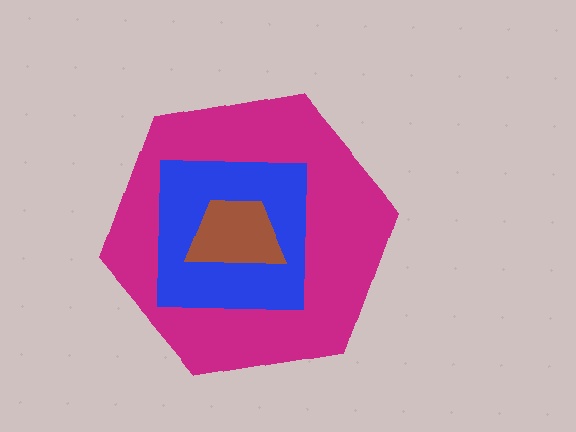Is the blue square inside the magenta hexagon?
Yes.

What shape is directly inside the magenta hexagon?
The blue square.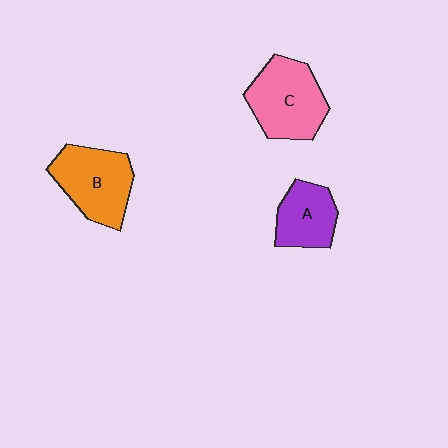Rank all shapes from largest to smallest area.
From largest to smallest: C (pink), B (orange), A (purple).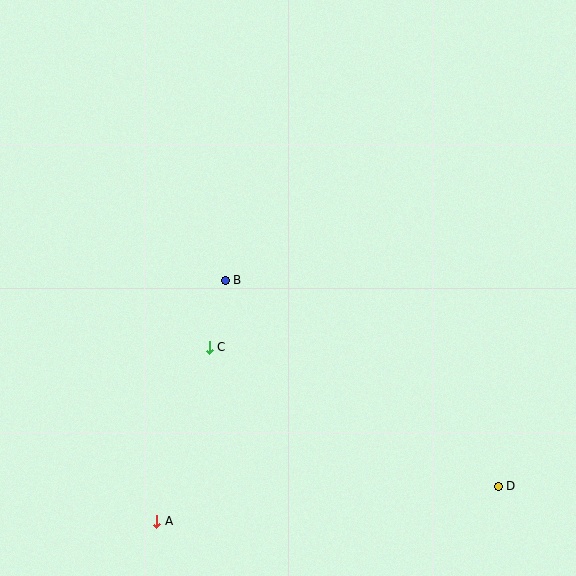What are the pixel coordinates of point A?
Point A is at (157, 521).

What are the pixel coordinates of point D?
Point D is at (498, 486).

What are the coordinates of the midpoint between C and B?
The midpoint between C and B is at (217, 314).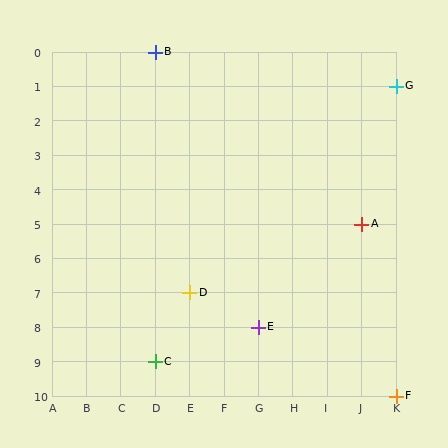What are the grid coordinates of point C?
Point C is at grid coordinates (D, 9).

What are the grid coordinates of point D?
Point D is at grid coordinates (E, 7).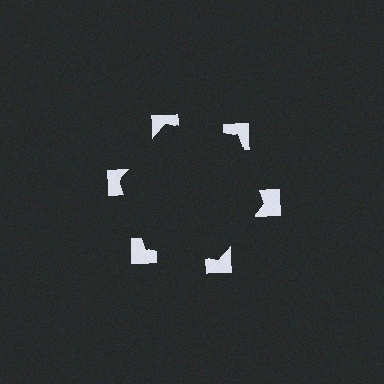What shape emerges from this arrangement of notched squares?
An illusory hexagon — its edges are inferred from the aligned wedge cuts in the notched squares, not physically drawn.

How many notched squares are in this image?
There are 6 — one at each vertex of the illusory hexagon.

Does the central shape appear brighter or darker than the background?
It typically appears slightly darker than the background, even though no actual brightness change is drawn.